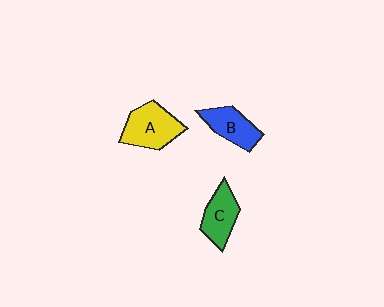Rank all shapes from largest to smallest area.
From largest to smallest: A (yellow), C (green), B (blue).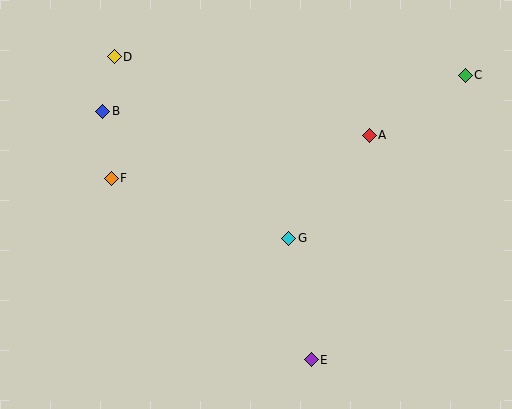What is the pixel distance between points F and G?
The distance between F and G is 187 pixels.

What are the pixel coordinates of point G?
Point G is at (289, 238).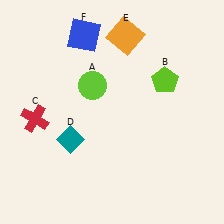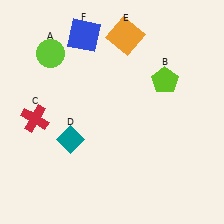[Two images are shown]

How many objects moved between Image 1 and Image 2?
1 object moved between the two images.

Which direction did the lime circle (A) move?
The lime circle (A) moved left.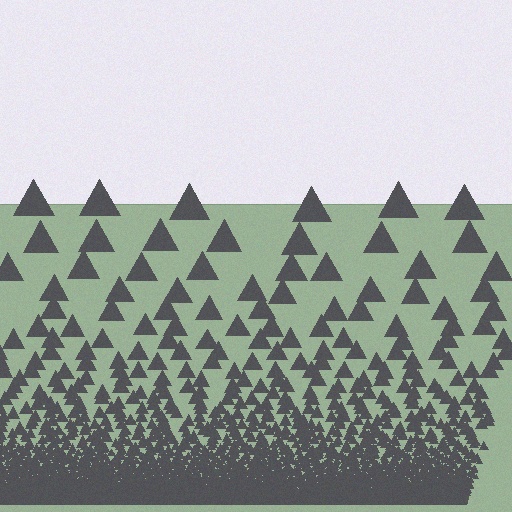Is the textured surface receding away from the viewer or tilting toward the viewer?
The surface appears to tilt toward the viewer. Texture elements get larger and sparser toward the top.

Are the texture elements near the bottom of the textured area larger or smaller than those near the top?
Smaller. The gradient is inverted — elements near the bottom are smaller and denser.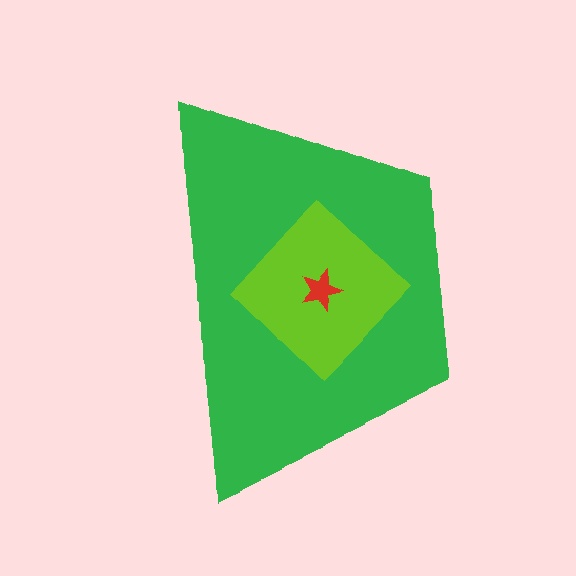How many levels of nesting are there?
3.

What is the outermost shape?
The green trapezoid.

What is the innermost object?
The red star.